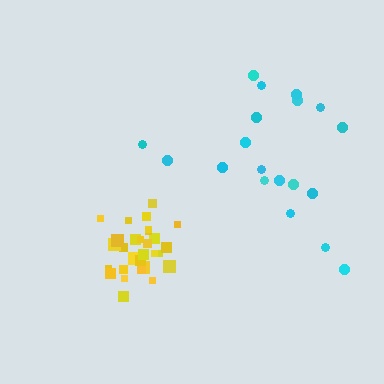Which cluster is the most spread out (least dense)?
Cyan.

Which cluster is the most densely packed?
Yellow.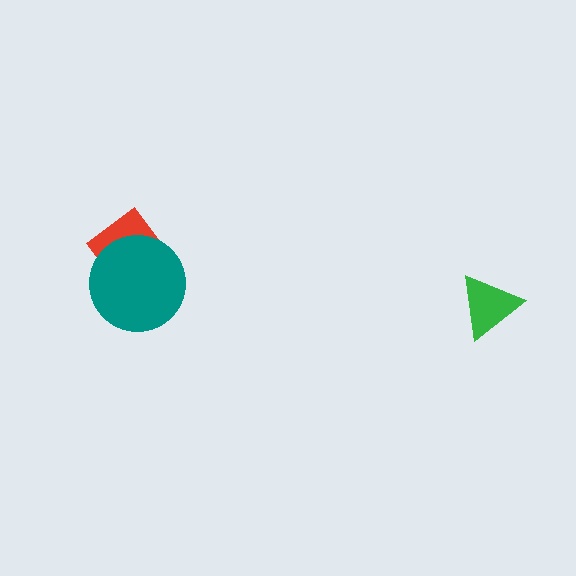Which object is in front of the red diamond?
The teal circle is in front of the red diamond.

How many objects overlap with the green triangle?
0 objects overlap with the green triangle.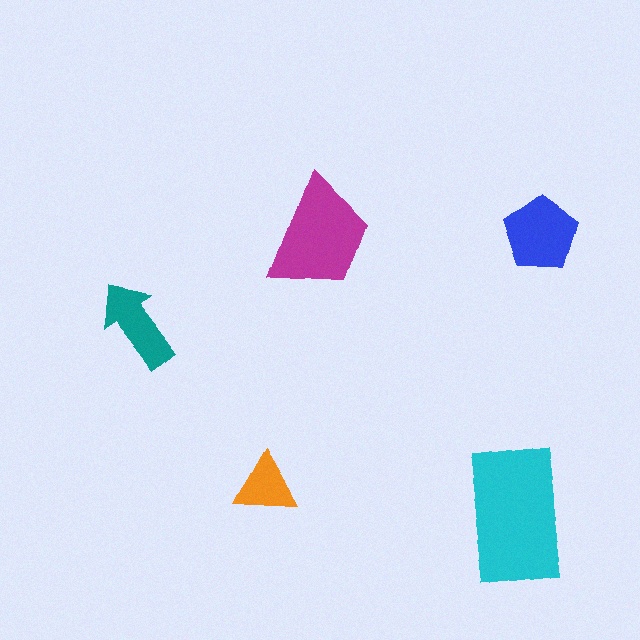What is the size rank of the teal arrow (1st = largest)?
4th.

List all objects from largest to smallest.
The cyan rectangle, the magenta trapezoid, the blue pentagon, the teal arrow, the orange triangle.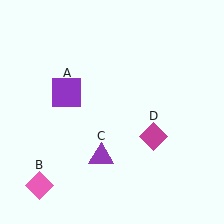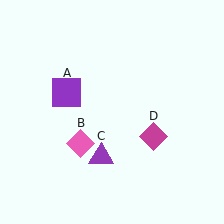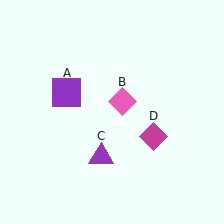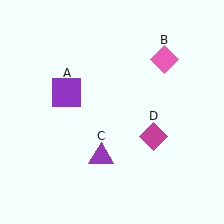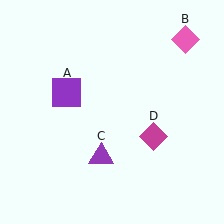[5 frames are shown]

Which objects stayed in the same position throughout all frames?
Purple square (object A) and purple triangle (object C) and magenta diamond (object D) remained stationary.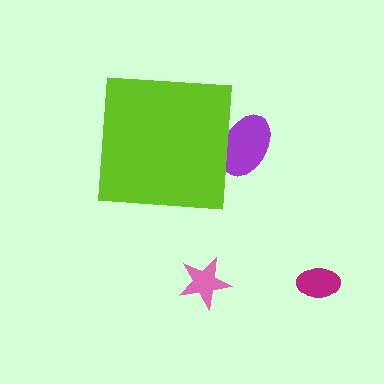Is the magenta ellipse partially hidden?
No, the magenta ellipse is fully visible.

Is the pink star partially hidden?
No, the pink star is fully visible.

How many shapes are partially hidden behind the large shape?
1 shape is partially hidden.